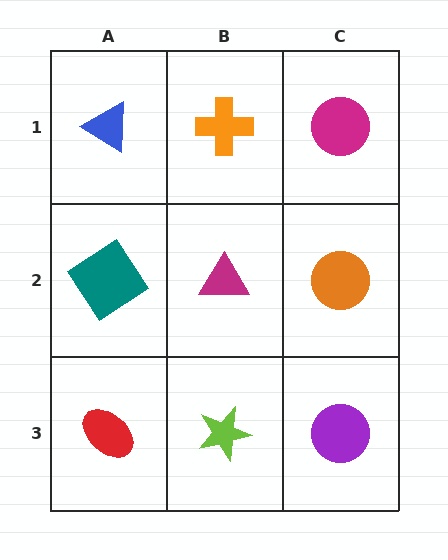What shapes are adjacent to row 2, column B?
An orange cross (row 1, column B), a lime star (row 3, column B), a teal diamond (row 2, column A), an orange circle (row 2, column C).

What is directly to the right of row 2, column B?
An orange circle.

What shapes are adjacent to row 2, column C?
A magenta circle (row 1, column C), a purple circle (row 3, column C), a magenta triangle (row 2, column B).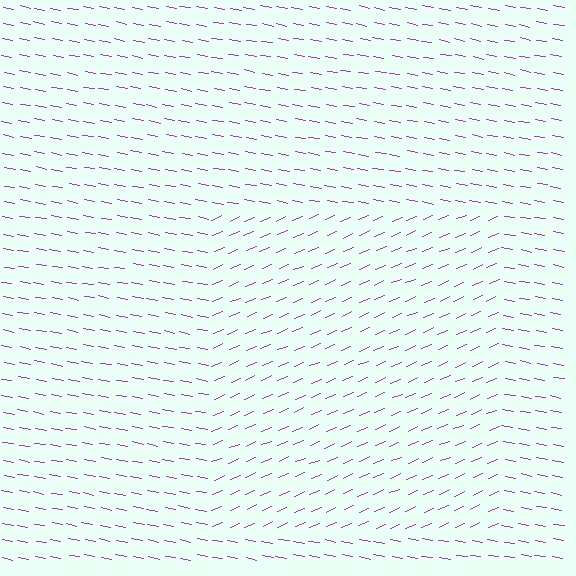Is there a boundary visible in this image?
Yes, there is a texture boundary formed by a change in line orientation.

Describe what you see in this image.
The image is filled with small purple line segments. A rectangle region in the image has lines oriented differently from the surrounding lines, creating a visible texture boundary.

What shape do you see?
I see a rectangle.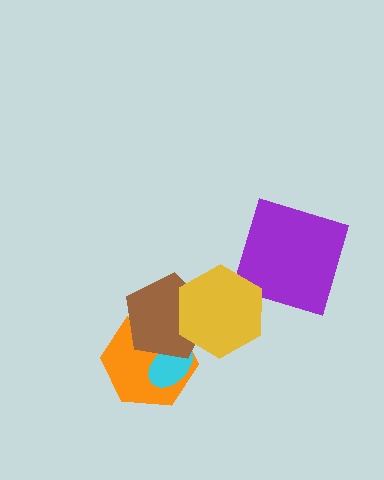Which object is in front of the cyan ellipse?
The brown pentagon is in front of the cyan ellipse.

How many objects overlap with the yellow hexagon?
2 objects overlap with the yellow hexagon.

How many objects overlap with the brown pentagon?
3 objects overlap with the brown pentagon.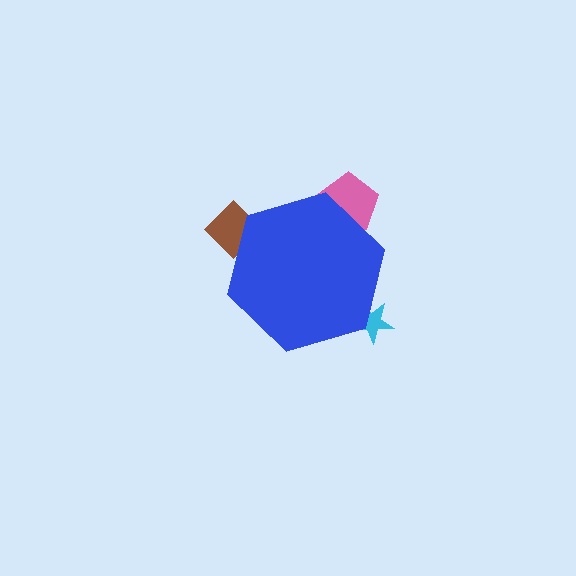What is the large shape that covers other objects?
A blue hexagon.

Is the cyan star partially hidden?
Yes, the cyan star is partially hidden behind the blue hexagon.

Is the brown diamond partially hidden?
Yes, the brown diamond is partially hidden behind the blue hexagon.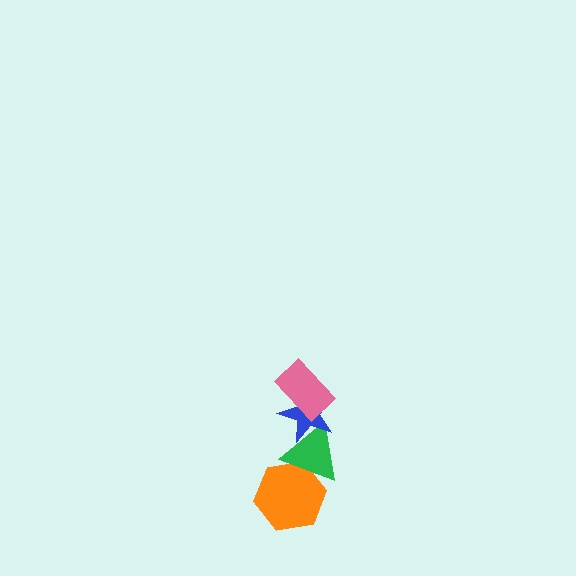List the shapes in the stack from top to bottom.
From top to bottom: the pink rectangle, the blue star, the green triangle, the orange hexagon.